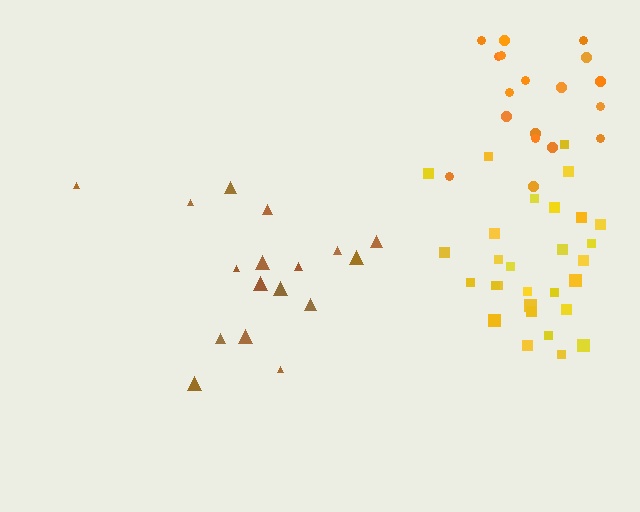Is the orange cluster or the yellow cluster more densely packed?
Yellow.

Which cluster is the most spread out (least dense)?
Brown.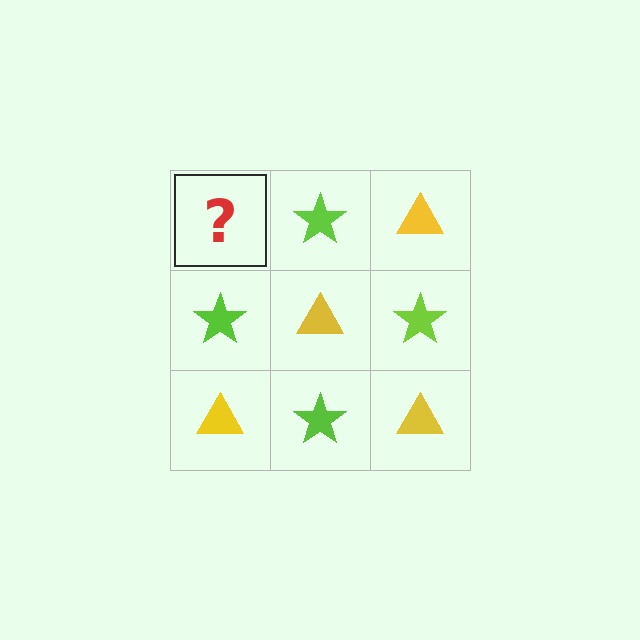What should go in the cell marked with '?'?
The missing cell should contain a yellow triangle.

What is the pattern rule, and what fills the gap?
The rule is that it alternates yellow triangle and lime star in a checkerboard pattern. The gap should be filled with a yellow triangle.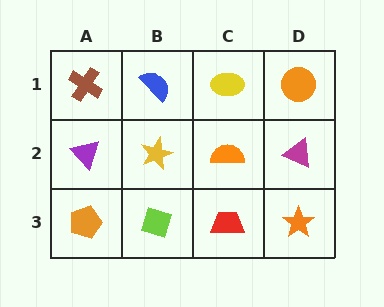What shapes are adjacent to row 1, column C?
An orange semicircle (row 2, column C), a blue semicircle (row 1, column B), an orange circle (row 1, column D).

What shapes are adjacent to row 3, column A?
A purple triangle (row 2, column A), a lime diamond (row 3, column B).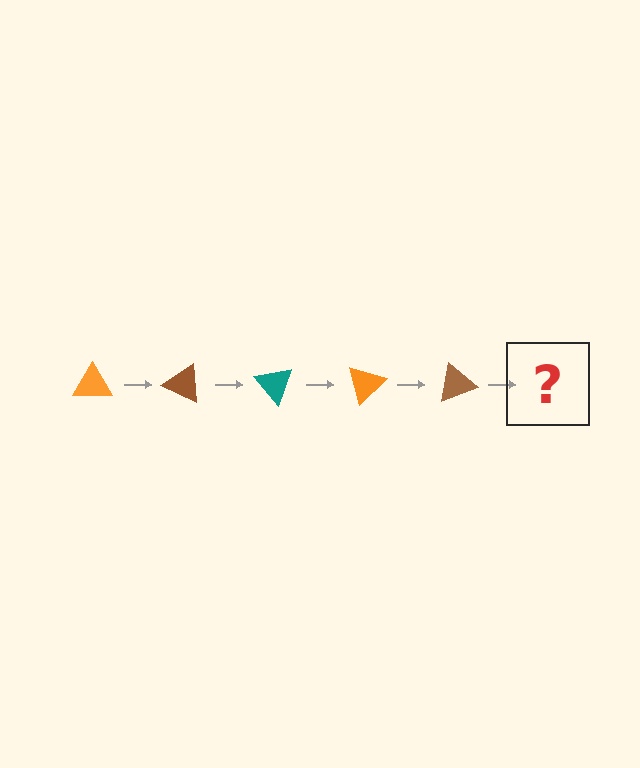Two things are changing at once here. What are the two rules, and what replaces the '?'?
The two rules are that it rotates 25 degrees each step and the color cycles through orange, brown, and teal. The '?' should be a teal triangle, rotated 125 degrees from the start.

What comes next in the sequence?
The next element should be a teal triangle, rotated 125 degrees from the start.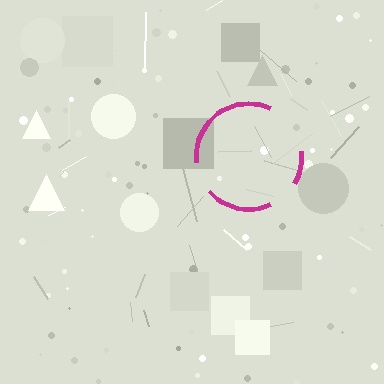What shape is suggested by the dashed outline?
The dashed outline suggests a circle.